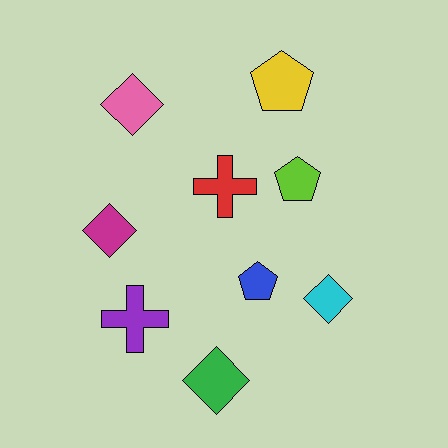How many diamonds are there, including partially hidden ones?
There are 4 diamonds.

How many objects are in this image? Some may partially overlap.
There are 9 objects.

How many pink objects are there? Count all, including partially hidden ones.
There is 1 pink object.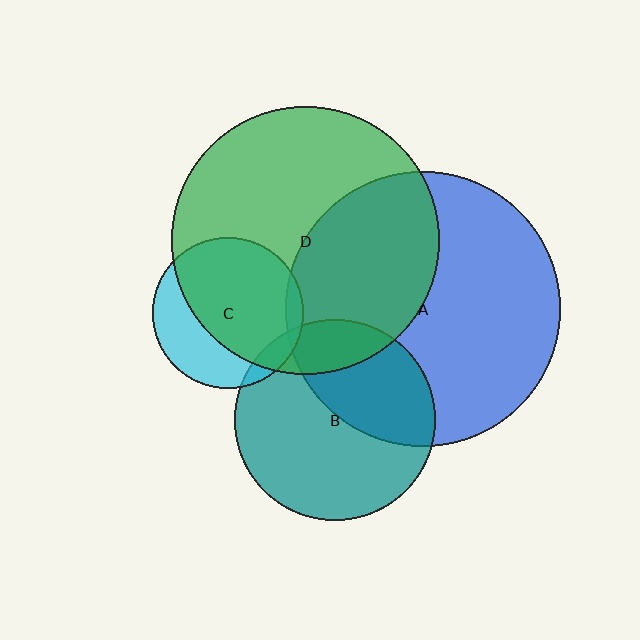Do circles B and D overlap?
Yes.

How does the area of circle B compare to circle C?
Approximately 1.8 times.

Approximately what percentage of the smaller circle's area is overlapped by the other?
Approximately 15%.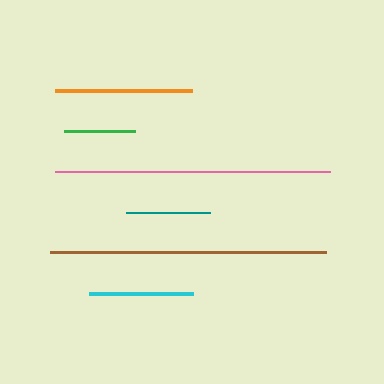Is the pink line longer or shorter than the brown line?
The brown line is longer than the pink line.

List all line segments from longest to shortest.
From longest to shortest: brown, pink, orange, cyan, teal, green.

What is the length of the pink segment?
The pink segment is approximately 276 pixels long.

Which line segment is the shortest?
The green line is the shortest at approximately 71 pixels.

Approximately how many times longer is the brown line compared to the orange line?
The brown line is approximately 2.0 times the length of the orange line.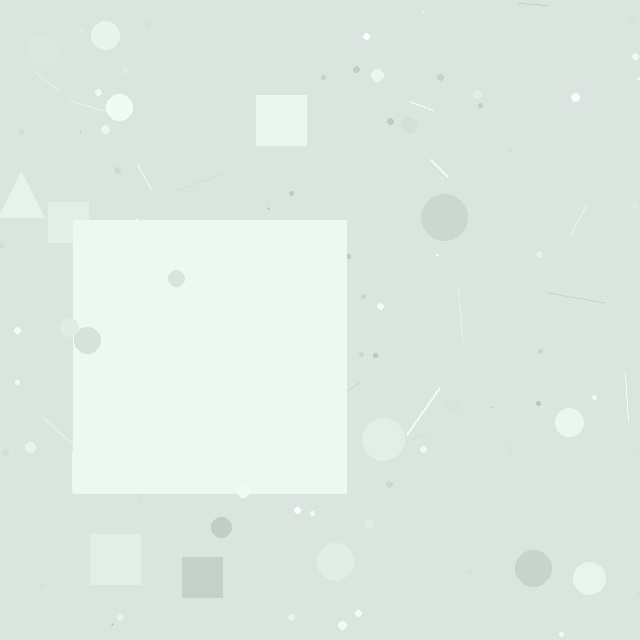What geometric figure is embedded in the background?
A square is embedded in the background.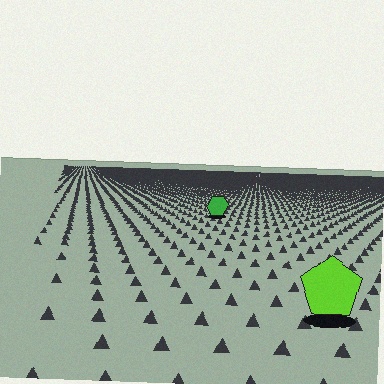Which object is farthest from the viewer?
The green hexagon is farthest from the viewer. It appears smaller and the ground texture around it is denser.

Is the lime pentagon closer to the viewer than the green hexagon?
Yes. The lime pentagon is closer — you can tell from the texture gradient: the ground texture is coarser near it.